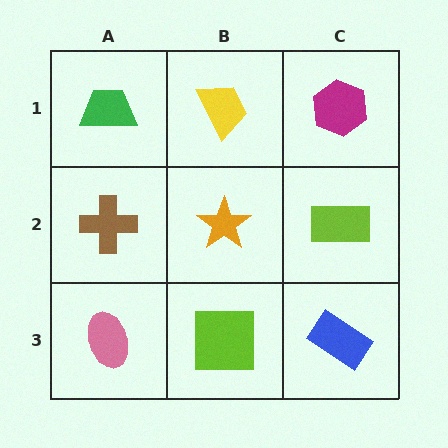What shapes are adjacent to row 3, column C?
A lime rectangle (row 2, column C), a lime square (row 3, column B).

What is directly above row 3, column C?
A lime rectangle.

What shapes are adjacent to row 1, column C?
A lime rectangle (row 2, column C), a yellow trapezoid (row 1, column B).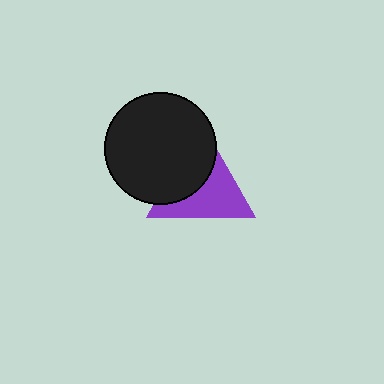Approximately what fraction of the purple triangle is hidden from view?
Roughly 46% of the purple triangle is hidden behind the black circle.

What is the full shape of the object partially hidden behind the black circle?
The partially hidden object is a purple triangle.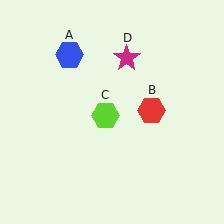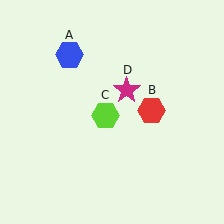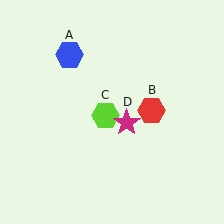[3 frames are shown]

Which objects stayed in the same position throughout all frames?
Blue hexagon (object A) and red hexagon (object B) and lime hexagon (object C) remained stationary.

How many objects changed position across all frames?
1 object changed position: magenta star (object D).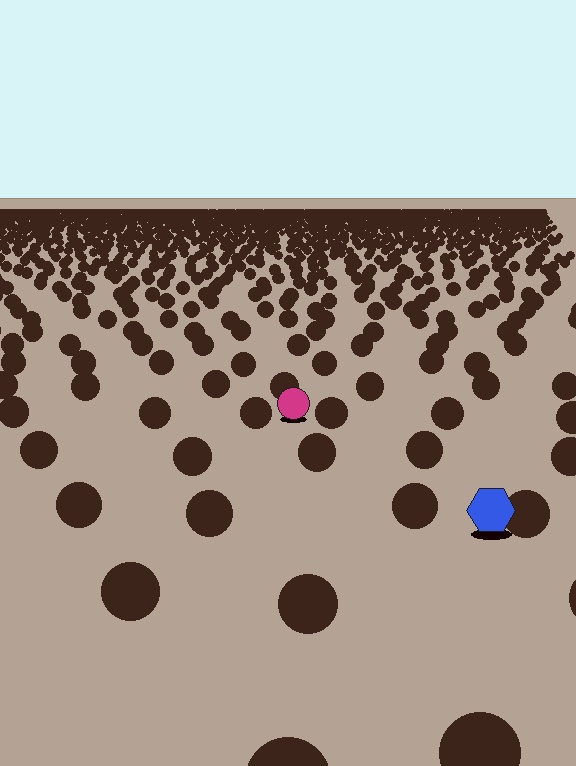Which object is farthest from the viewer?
The magenta circle is farthest from the viewer. It appears smaller and the ground texture around it is denser.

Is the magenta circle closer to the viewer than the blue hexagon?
No. The blue hexagon is closer — you can tell from the texture gradient: the ground texture is coarser near it.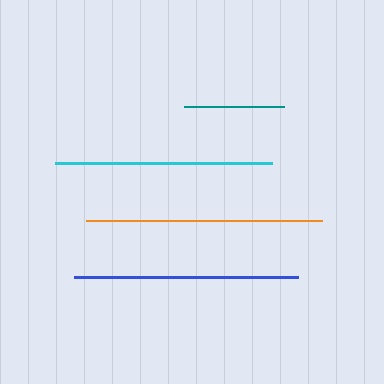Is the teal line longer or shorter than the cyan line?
The cyan line is longer than the teal line.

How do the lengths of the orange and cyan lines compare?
The orange and cyan lines are approximately the same length.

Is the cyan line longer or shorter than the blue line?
The blue line is longer than the cyan line.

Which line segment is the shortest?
The teal line is the shortest at approximately 100 pixels.